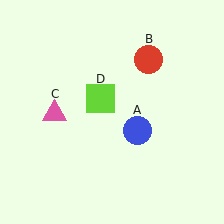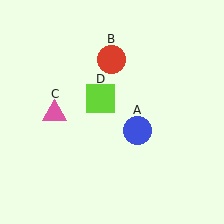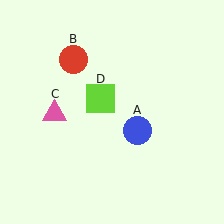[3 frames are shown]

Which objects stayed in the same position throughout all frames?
Blue circle (object A) and pink triangle (object C) and lime square (object D) remained stationary.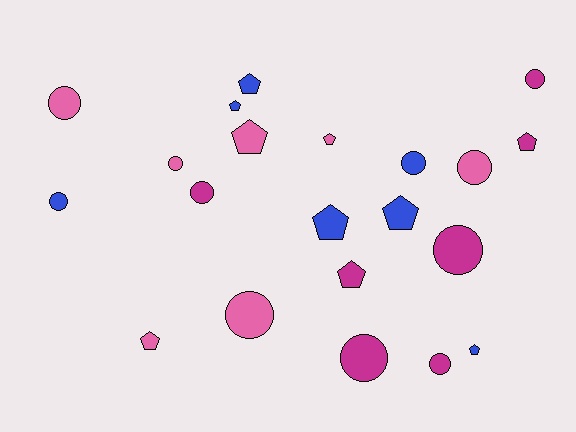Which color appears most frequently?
Blue, with 7 objects.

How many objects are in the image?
There are 21 objects.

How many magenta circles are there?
There are 5 magenta circles.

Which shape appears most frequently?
Circle, with 11 objects.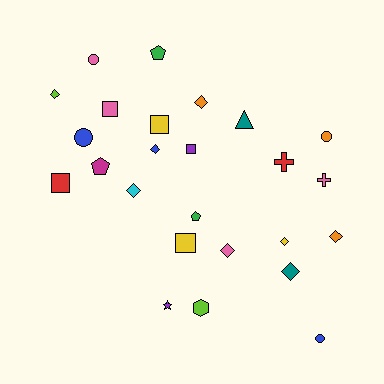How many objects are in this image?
There are 25 objects.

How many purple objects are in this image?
There are 2 purple objects.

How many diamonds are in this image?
There are 8 diamonds.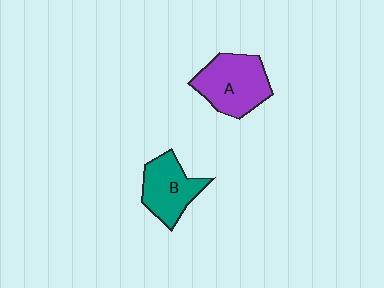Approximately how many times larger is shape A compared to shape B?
Approximately 1.2 times.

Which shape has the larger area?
Shape A (purple).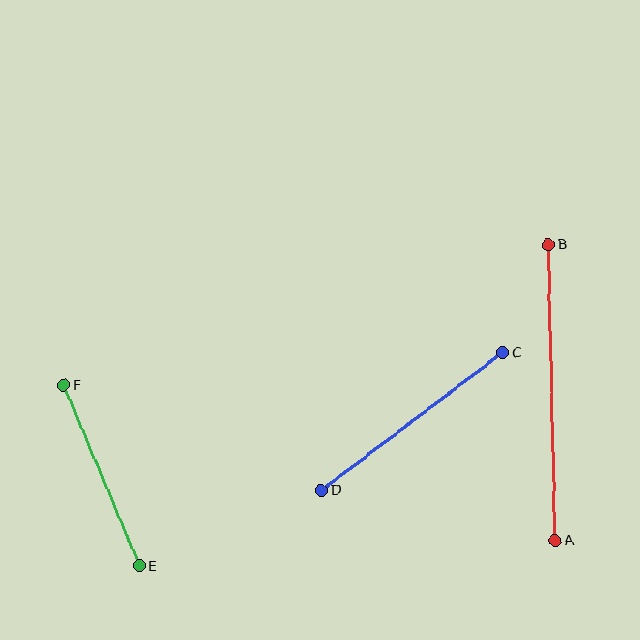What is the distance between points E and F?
The distance is approximately 195 pixels.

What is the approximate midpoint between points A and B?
The midpoint is at approximately (552, 393) pixels.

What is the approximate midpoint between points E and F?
The midpoint is at approximately (102, 476) pixels.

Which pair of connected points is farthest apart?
Points A and B are farthest apart.